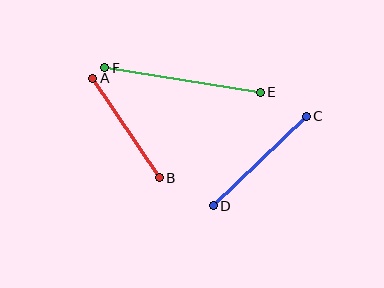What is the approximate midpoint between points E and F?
The midpoint is at approximately (182, 80) pixels.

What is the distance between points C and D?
The distance is approximately 129 pixels.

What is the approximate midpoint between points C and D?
The midpoint is at approximately (260, 161) pixels.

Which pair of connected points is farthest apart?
Points E and F are farthest apart.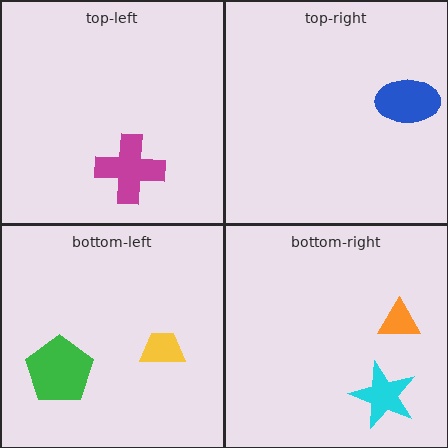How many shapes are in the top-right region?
1.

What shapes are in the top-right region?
The blue ellipse.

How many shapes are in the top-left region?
1.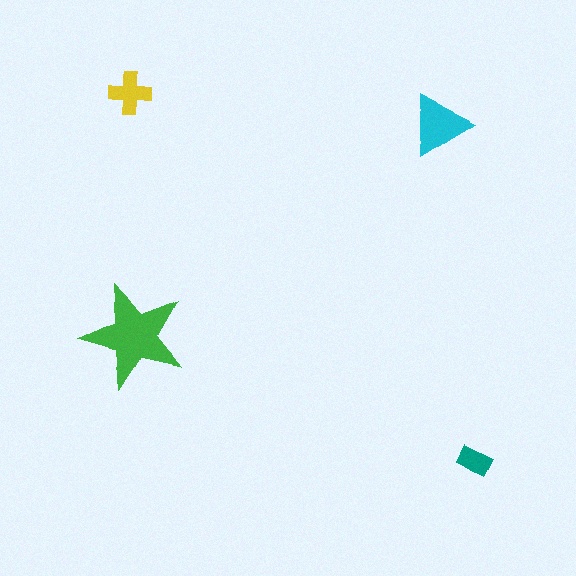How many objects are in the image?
There are 4 objects in the image.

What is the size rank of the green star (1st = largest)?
1st.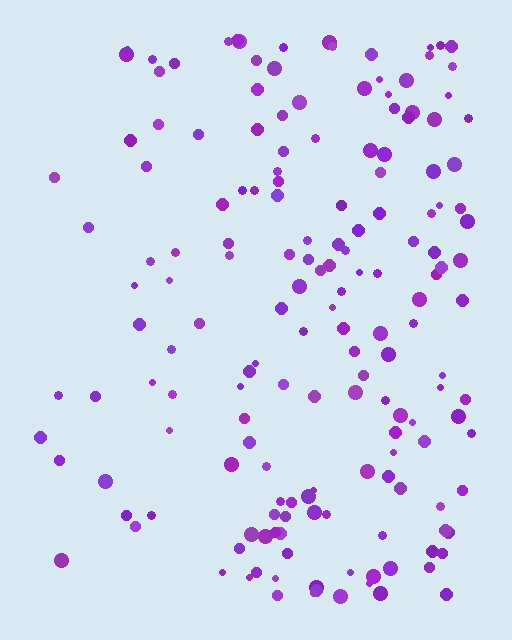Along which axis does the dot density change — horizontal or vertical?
Horizontal.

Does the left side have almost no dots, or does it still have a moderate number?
Still a moderate number, just noticeably fewer than the right.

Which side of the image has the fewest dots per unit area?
The left.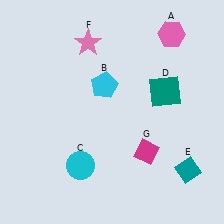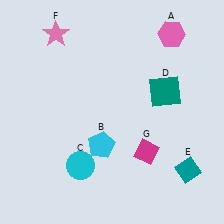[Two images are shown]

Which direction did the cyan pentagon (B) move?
The cyan pentagon (B) moved down.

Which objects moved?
The objects that moved are: the cyan pentagon (B), the pink star (F).